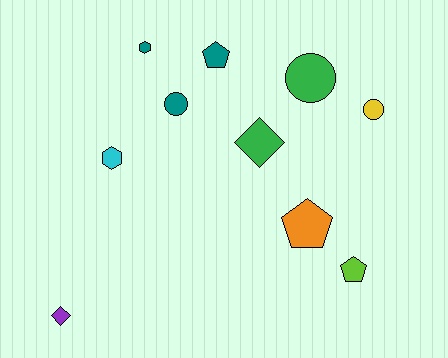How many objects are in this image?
There are 10 objects.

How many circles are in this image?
There are 3 circles.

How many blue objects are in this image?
There are no blue objects.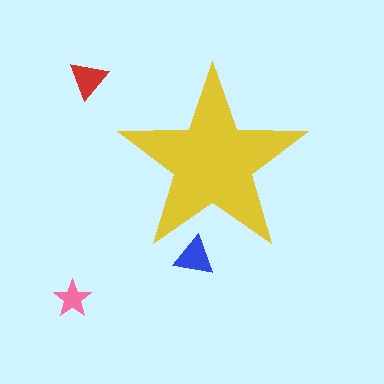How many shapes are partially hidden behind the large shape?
1 shape is partially hidden.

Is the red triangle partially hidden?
No, the red triangle is fully visible.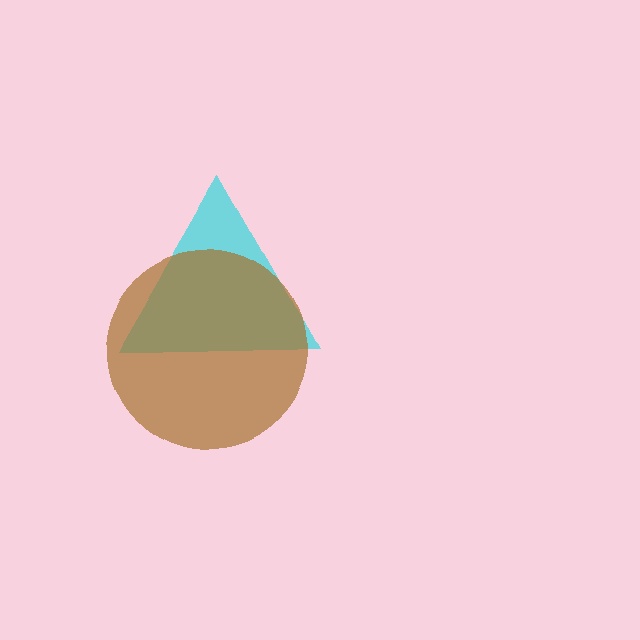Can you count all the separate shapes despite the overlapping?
Yes, there are 2 separate shapes.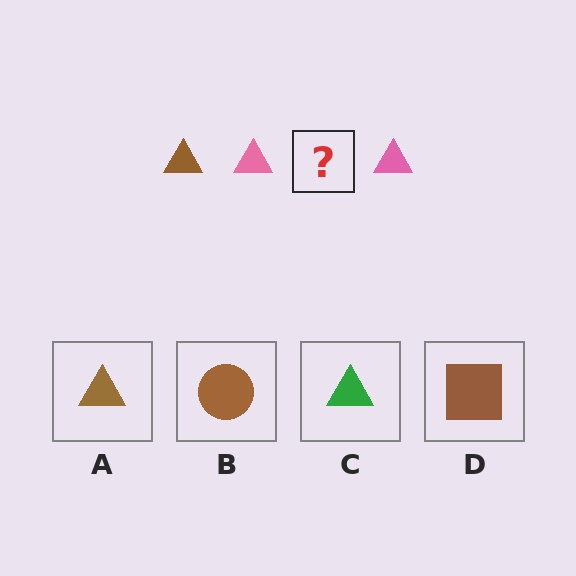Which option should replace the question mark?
Option A.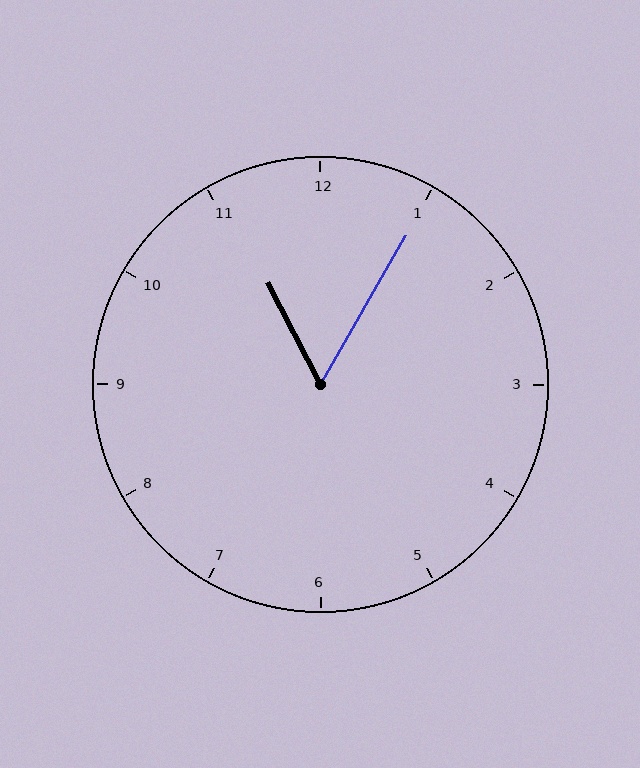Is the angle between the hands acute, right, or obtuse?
It is acute.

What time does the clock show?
11:05.